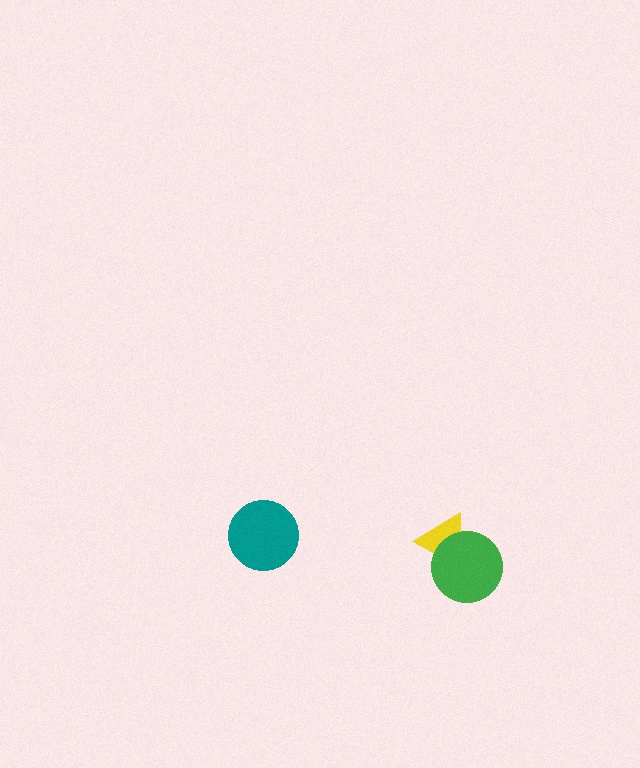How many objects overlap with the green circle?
1 object overlaps with the green circle.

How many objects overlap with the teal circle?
0 objects overlap with the teal circle.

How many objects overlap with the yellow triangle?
1 object overlaps with the yellow triangle.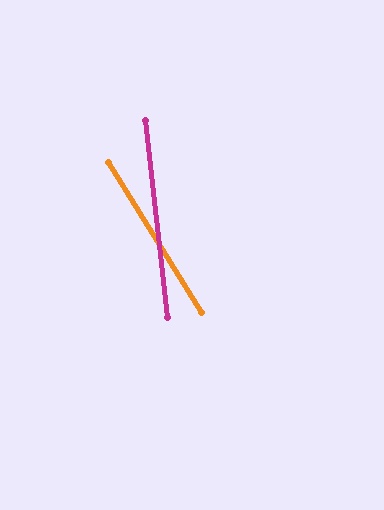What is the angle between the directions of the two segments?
Approximately 25 degrees.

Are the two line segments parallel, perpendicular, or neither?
Neither parallel nor perpendicular — they differ by about 25°.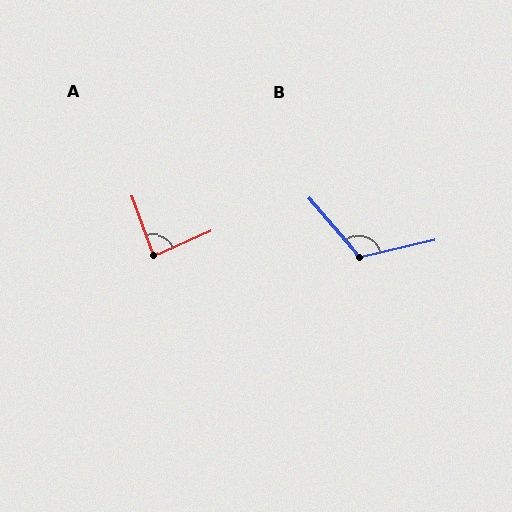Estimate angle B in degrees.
Approximately 118 degrees.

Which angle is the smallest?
A, at approximately 86 degrees.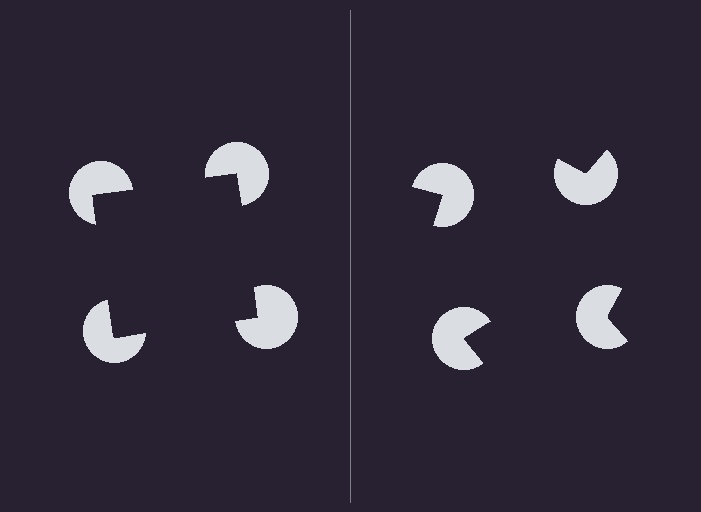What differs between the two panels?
The pac-man discs are positioned identically on both sides; only the wedge orientations differ. On the left they align to a square; on the right they are misaligned.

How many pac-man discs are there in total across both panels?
8 — 4 on each side.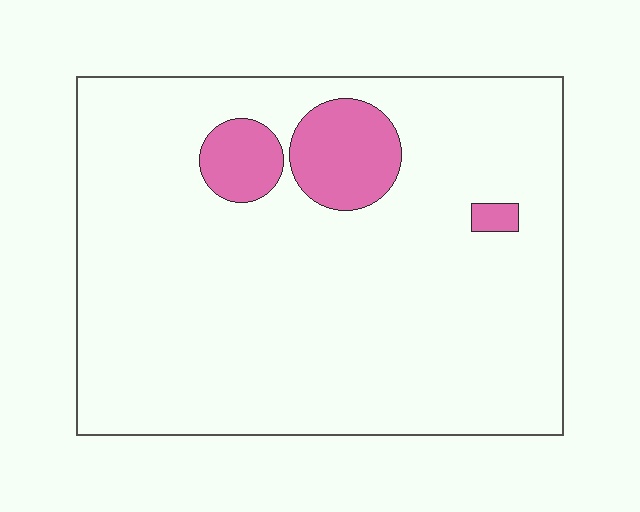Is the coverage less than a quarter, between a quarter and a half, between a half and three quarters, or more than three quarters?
Less than a quarter.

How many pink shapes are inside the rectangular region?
3.